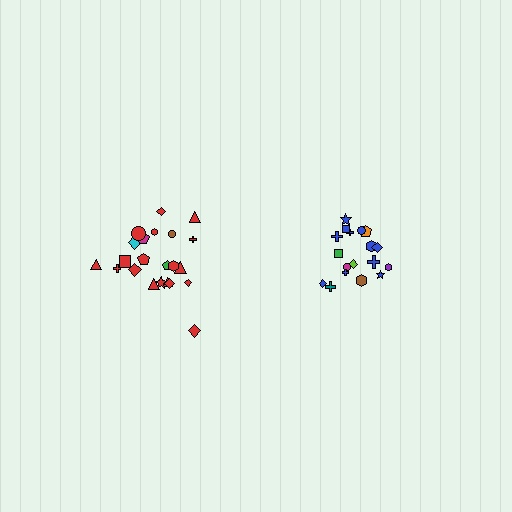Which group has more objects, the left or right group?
The left group.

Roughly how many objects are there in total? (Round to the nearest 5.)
Roughly 40 objects in total.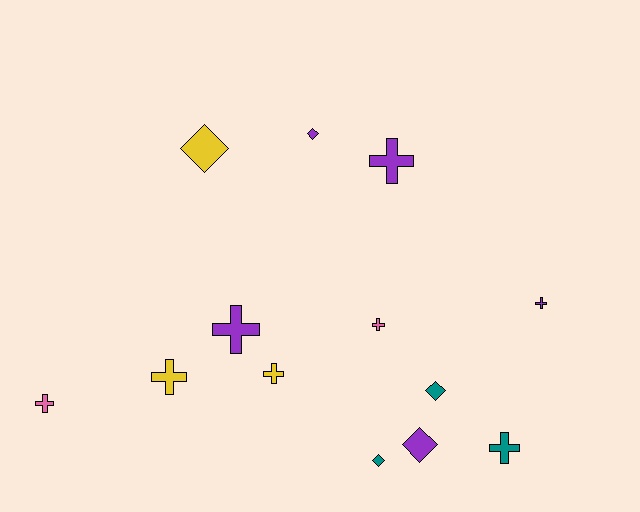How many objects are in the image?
There are 13 objects.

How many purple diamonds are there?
There are 2 purple diamonds.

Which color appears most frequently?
Purple, with 5 objects.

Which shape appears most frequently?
Cross, with 8 objects.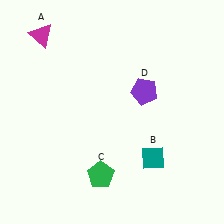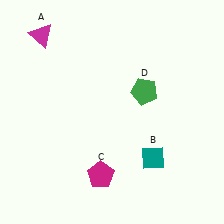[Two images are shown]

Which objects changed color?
C changed from green to magenta. D changed from purple to green.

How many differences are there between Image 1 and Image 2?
There are 2 differences between the two images.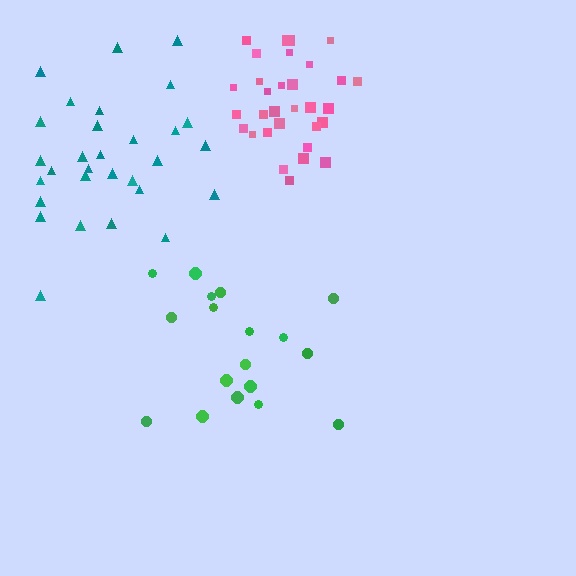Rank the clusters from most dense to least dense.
pink, teal, green.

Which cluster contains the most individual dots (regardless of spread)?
Pink (32).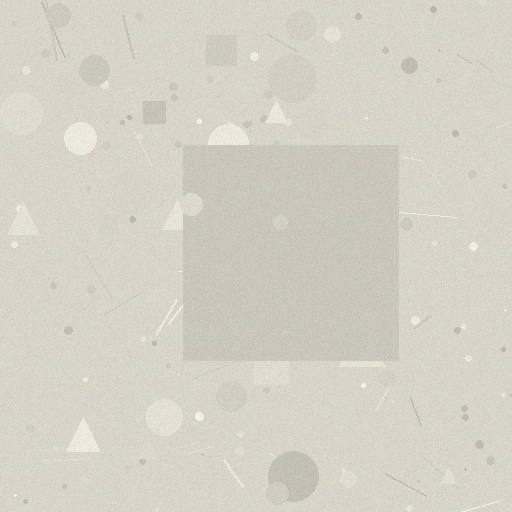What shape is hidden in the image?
A square is hidden in the image.